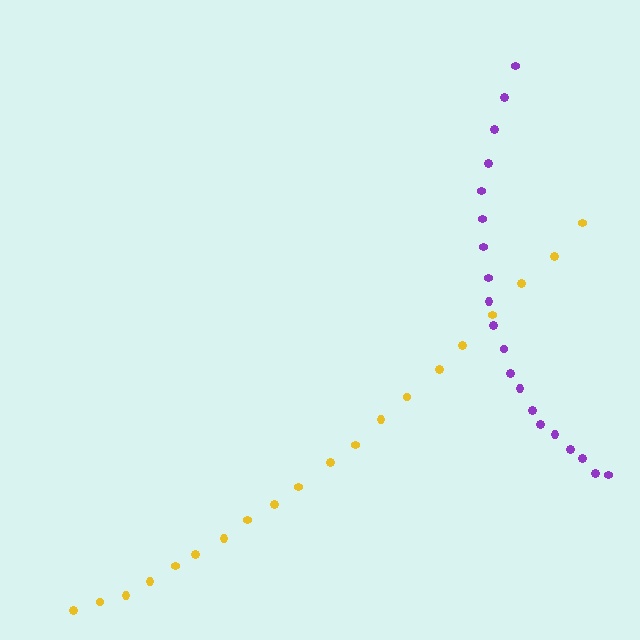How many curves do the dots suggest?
There are 2 distinct paths.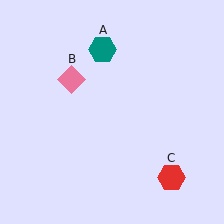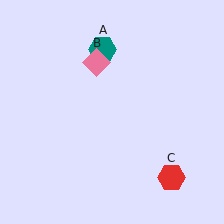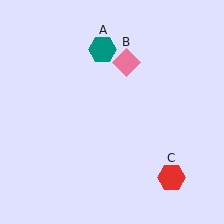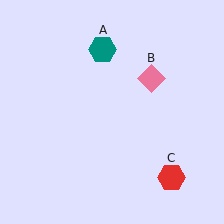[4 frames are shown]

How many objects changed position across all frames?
1 object changed position: pink diamond (object B).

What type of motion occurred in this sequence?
The pink diamond (object B) rotated clockwise around the center of the scene.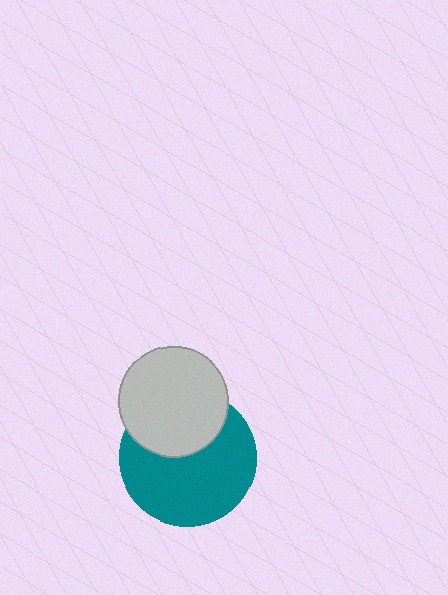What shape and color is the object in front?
The object in front is a light gray circle.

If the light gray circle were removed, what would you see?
You would see the complete teal circle.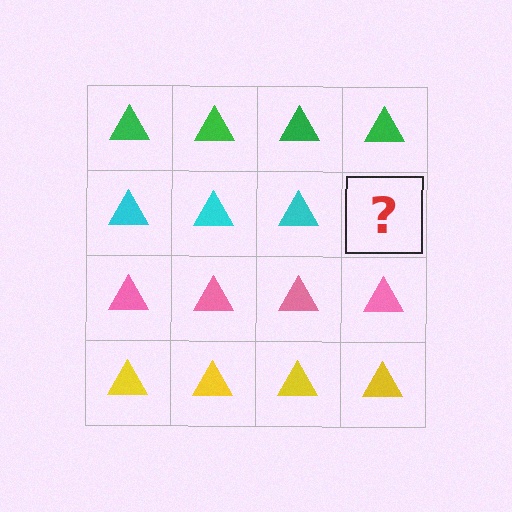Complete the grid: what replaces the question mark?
The question mark should be replaced with a cyan triangle.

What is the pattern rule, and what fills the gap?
The rule is that each row has a consistent color. The gap should be filled with a cyan triangle.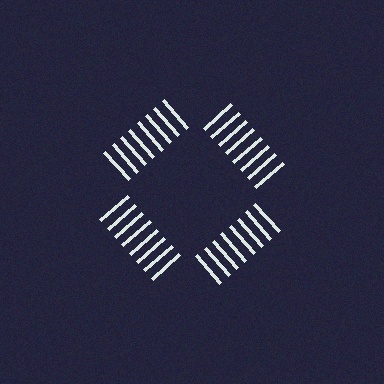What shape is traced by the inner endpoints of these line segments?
An illusory square — the line segments terminate on its edges but no continuous stroke is drawn.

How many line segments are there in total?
32 — 8 along each of the 4 edges.